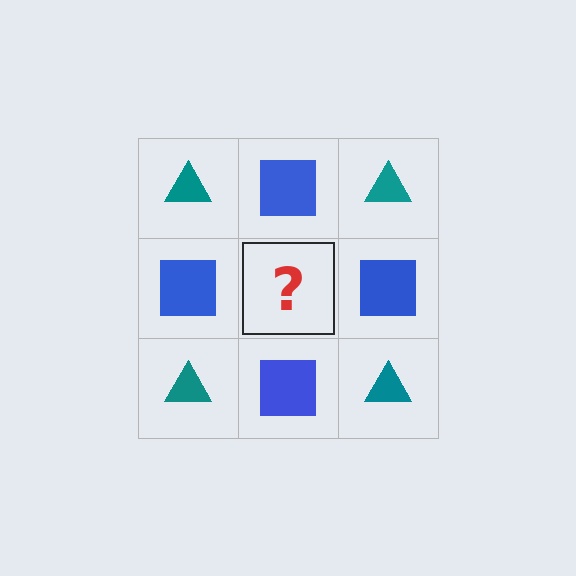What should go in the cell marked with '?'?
The missing cell should contain a teal triangle.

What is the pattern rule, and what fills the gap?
The rule is that it alternates teal triangle and blue square in a checkerboard pattern. The gap should be filled with a teal triangle.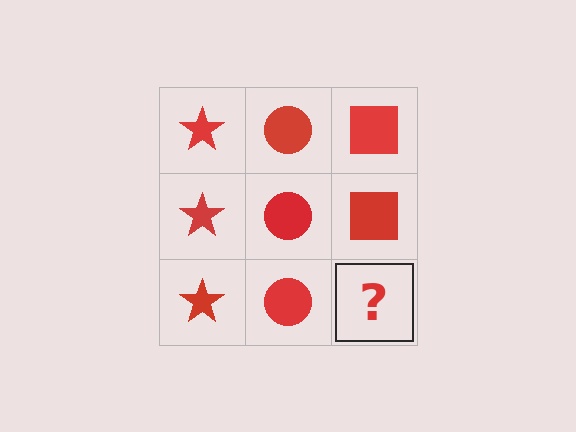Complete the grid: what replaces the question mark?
The question mark should be replaced with a red square.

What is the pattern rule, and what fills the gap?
The rule is that each column has a consistent shape. The gap should be filled with a red square.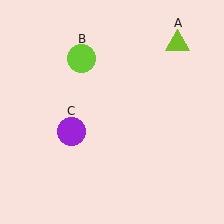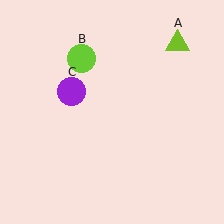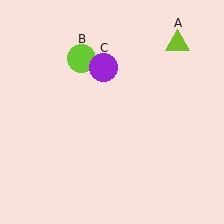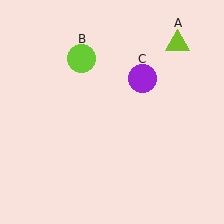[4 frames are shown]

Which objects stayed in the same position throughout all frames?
Lime triangle (object A) and lime circle (object B) remained stationary.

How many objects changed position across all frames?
1 object changed position: purple circle (object C).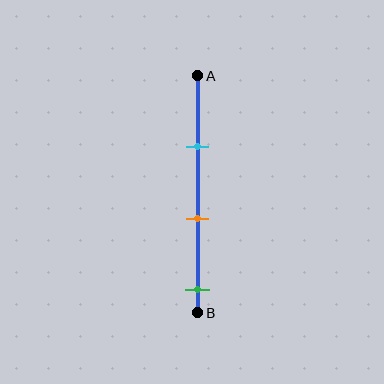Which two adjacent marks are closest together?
The cyan and orange marks are the closest adjacent pair.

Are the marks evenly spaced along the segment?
Yes, the marks are approximately evenly spaced.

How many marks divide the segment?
There are 3 marks dividing the segment.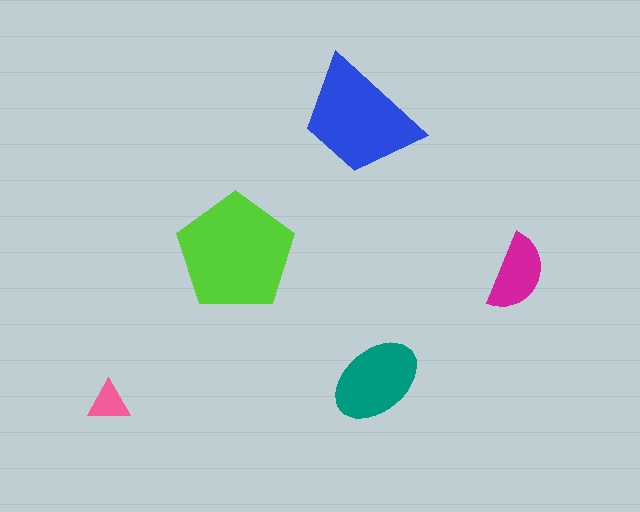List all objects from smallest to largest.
The pink triangle, the magenta semicircle, the teal ellipse, the blue trapezoid, the lime pentagon.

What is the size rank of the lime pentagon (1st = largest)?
1st.